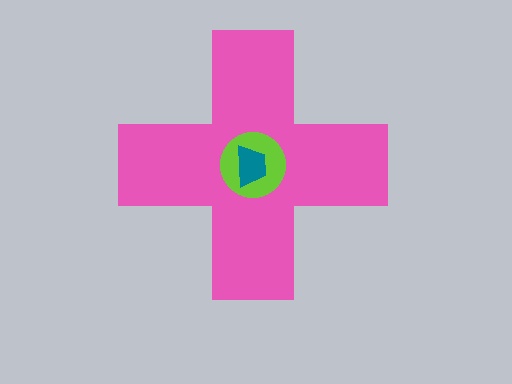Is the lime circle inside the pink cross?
Yes.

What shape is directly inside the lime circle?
The teal trapezoid.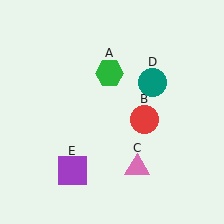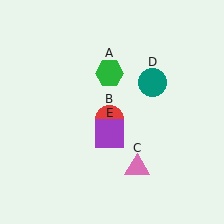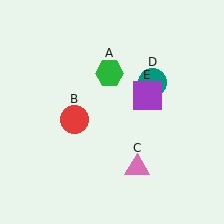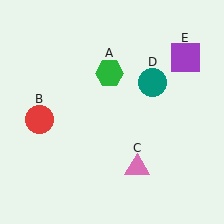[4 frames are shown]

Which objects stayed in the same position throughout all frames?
Green hexagon (object A) and pink triangle (object C) and teal circle (object D) remained stationary.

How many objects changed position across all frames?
2 objects changed position: red circle (object B), purple square (object E).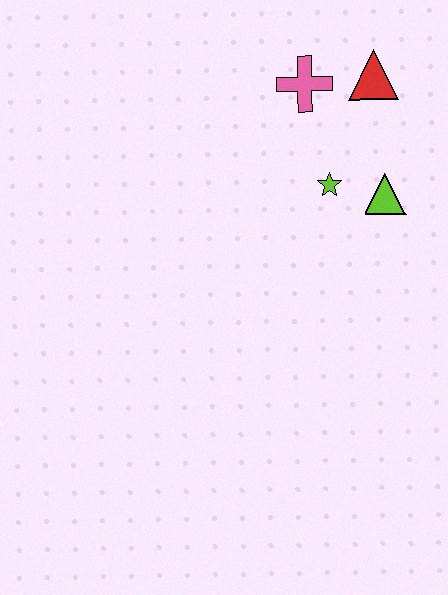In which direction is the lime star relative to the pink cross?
The lime star is below the pink cross.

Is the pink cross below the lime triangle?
No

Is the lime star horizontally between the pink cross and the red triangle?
Yes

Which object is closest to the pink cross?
The red triangle is closest to the pink cross.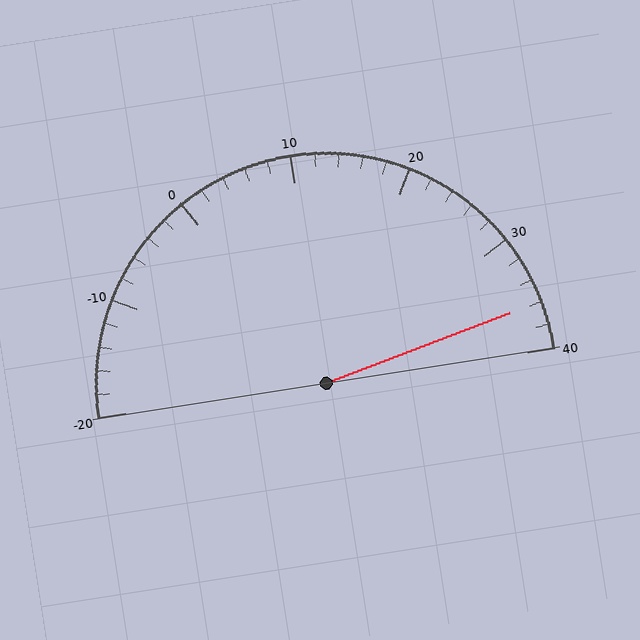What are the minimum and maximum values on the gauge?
The gauge ranges from -20 to 40.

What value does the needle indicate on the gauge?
The needle indicates approximately 36.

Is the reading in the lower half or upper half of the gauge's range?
The reading is in the upper half of the range (-20 to 40).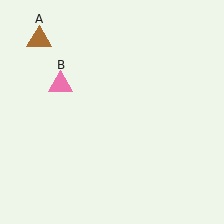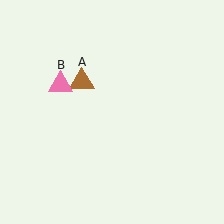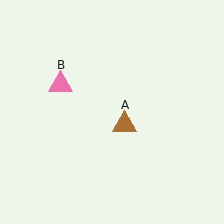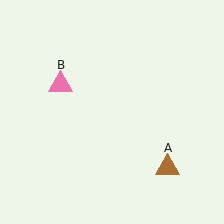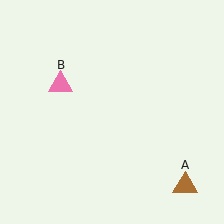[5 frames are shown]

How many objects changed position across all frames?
1 object changed position: brown triangle (object A).